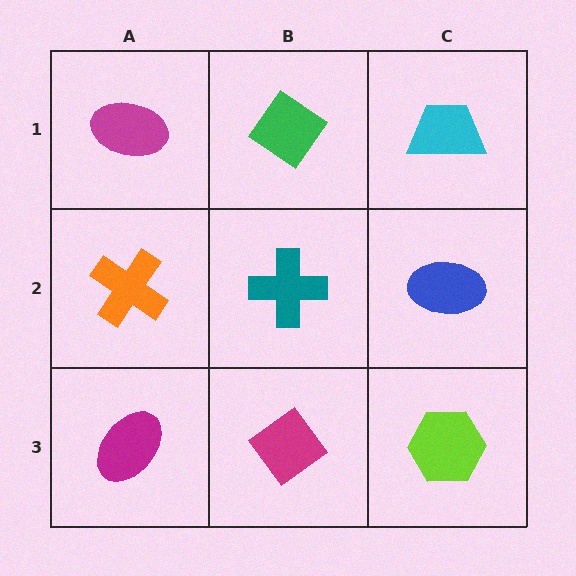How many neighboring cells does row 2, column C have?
3.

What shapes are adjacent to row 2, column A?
A magenta ellipse (row 1, column A), a magenta ellipse (row 3, column A), a teal cross (row 2, column B).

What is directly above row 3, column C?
A blue ellipse.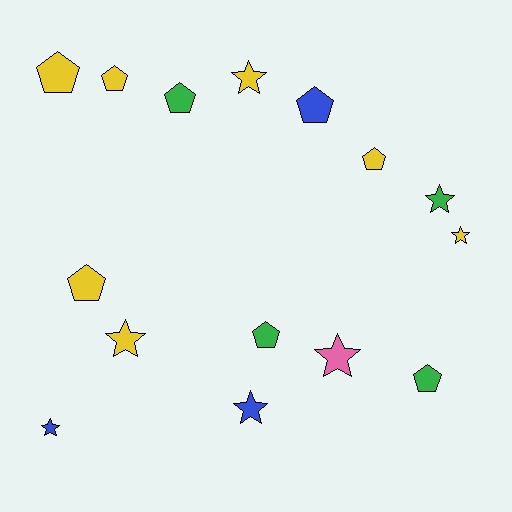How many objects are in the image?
There are 15 objects.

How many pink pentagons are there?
There are no pink pentagons.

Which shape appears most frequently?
Pentagon, with 8 objects.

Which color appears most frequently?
Yellow, with 7 objects.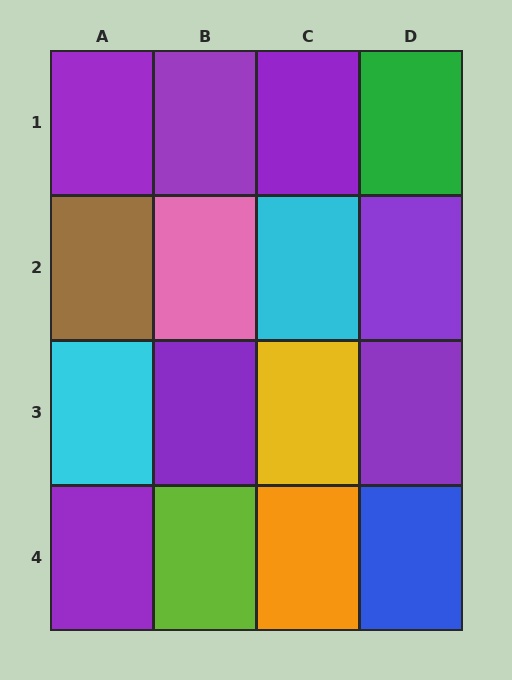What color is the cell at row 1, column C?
Purple.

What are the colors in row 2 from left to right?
Brown, pink, cyan, purple.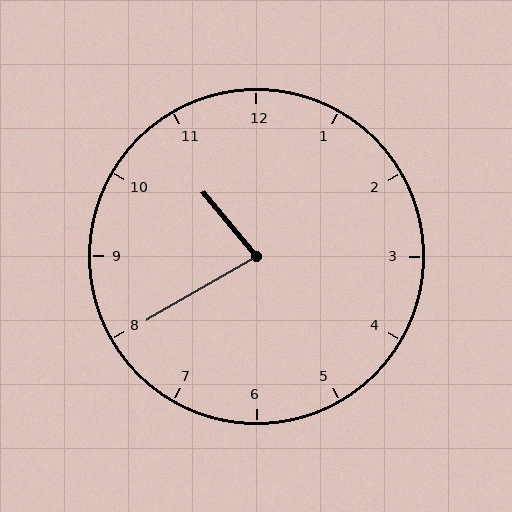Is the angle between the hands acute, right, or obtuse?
It is acute.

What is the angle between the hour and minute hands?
Approximately 80 degrees.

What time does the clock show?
10:40.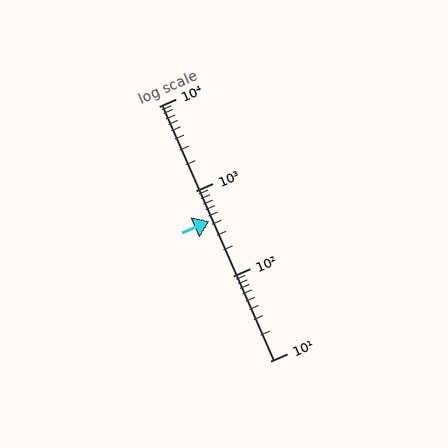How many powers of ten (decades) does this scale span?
The scale spans 3 decades, from 10 to 10000.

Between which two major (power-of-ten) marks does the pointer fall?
The pointer is between 100 and 1000.